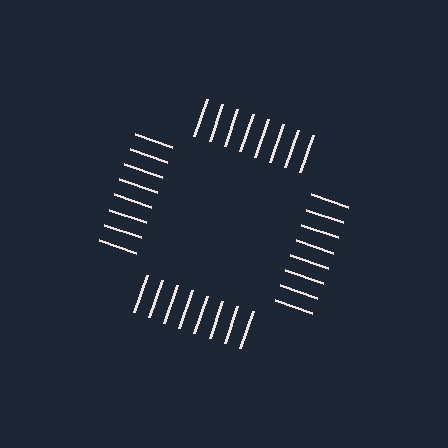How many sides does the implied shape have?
4 sides — the line-ends trace a square.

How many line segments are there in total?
32 — 8 along each of the 4 edges.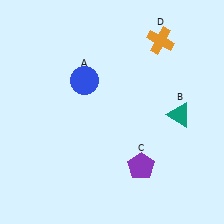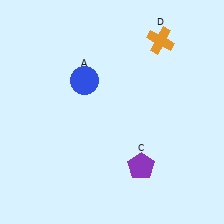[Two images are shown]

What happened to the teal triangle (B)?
The teal triangle (B) was removed in Image 2. It was in the bottom-right area of Image 1.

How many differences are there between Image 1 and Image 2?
There is 1 difference between the two images.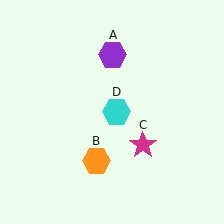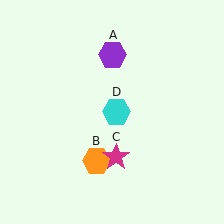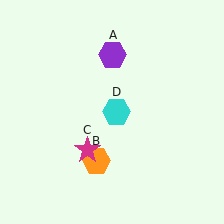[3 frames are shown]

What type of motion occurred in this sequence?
The magenta star (object C) rotated clockwise around the center of the scene.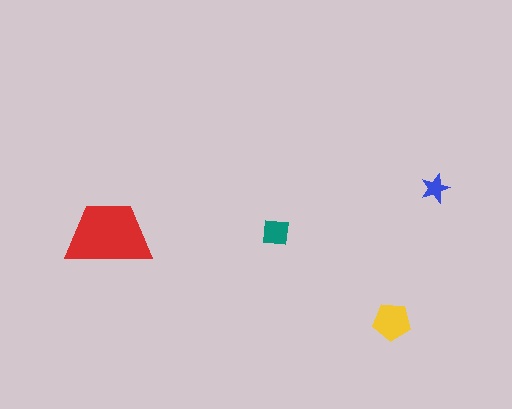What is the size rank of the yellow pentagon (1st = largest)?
2nd.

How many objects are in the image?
There are 4 objects in the image.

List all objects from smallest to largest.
The blue star, the teal square, the yellow pentagon, the red trapezoid.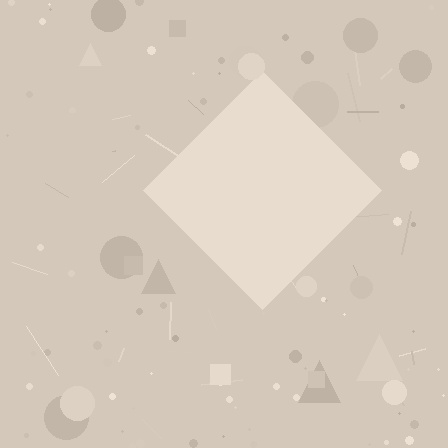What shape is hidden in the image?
A diamond is hidden in the image.